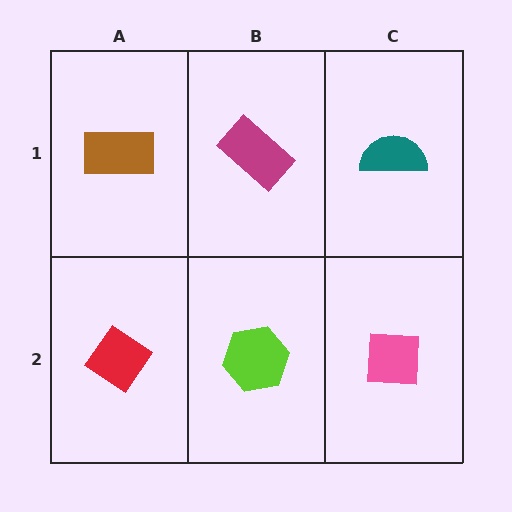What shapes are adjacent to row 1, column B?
A lime hexagon (row 2, column B), a brown rectangle (row 1, column A), a teal semicircle (row 1, column C).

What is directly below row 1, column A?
A red diamond.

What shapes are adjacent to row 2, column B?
A magenta rectangle (row 1, column B), a red diamond (row 2, column A), a pink square (row 2, column C).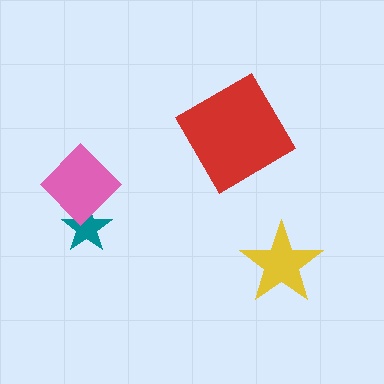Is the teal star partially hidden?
Yes, it is partially covered by another shape.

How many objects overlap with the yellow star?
0 objects overlap with the yellow star.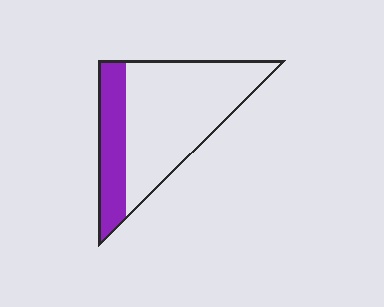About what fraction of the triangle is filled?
About one quarter (1/4).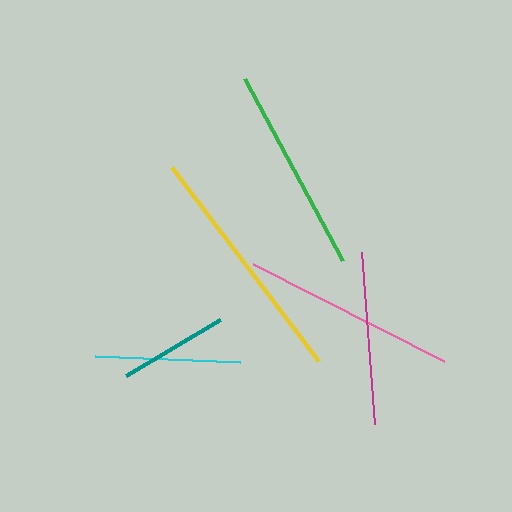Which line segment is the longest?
The yellow line is the longest at approximately 243 pixels.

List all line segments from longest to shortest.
From longest to shortest: yellow, pink, green, magenta, cyan, teal.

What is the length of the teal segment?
The teal segment is approximately 109 pixels long.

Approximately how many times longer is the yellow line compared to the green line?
The yellow line is approximately 1.2 times the length of the green line.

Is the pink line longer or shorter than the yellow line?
The yellow line is longer than the pink line.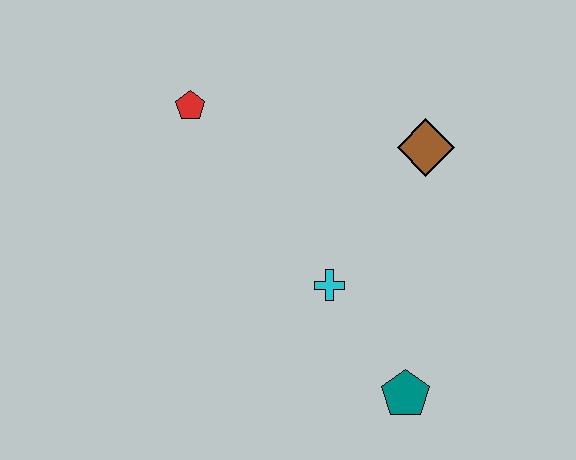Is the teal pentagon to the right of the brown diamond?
No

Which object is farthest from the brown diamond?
The teal pentagon is farthest from the brown diamond.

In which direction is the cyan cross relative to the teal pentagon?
The cyan cross is above the teal pentagon.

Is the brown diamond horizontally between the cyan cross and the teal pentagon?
No